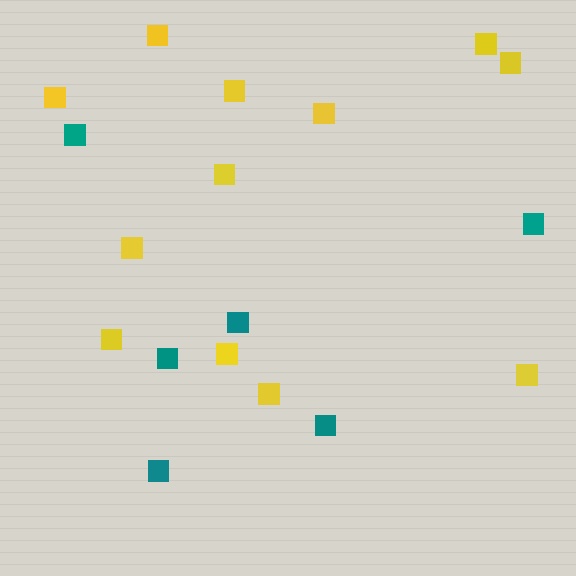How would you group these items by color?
There are 2 groups: one group of teal squares (6) and one group of yellow squares (12).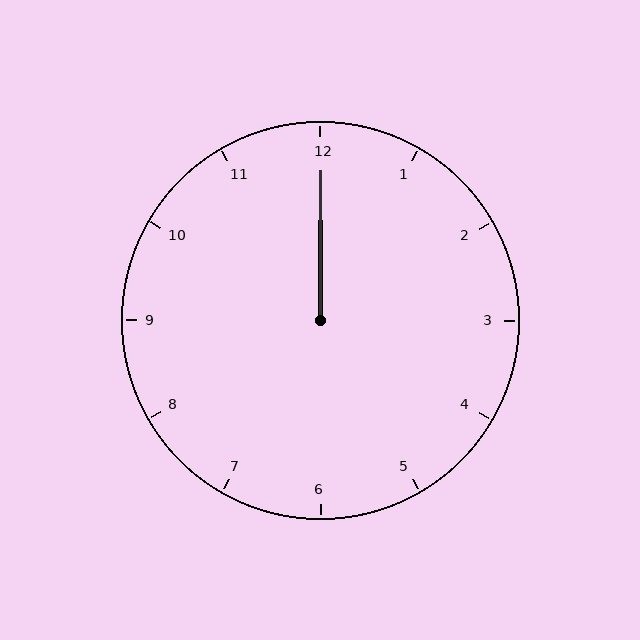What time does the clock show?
12:00.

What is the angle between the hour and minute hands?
Approximately 0 degrees.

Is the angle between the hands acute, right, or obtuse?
It is acute.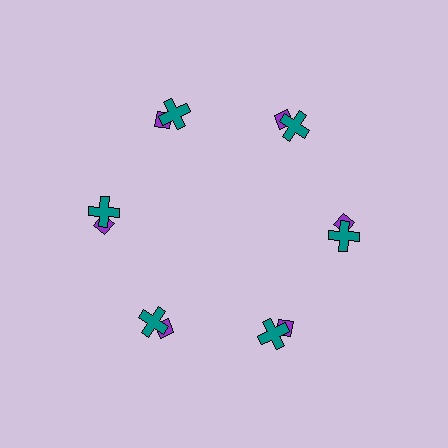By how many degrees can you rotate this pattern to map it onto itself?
The pattern maps onto itself every 60 degrees of rotation.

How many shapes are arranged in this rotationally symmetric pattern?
There are 12 shapes, arranged in 6 groups of 2.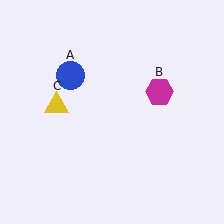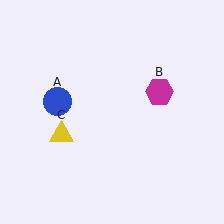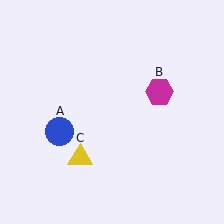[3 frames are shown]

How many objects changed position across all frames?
2 objects changed position: blue circle (object A), yellow triangle (object C).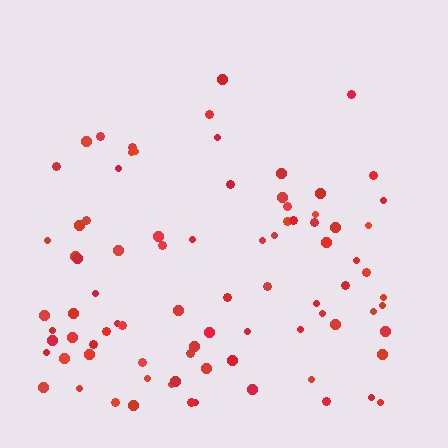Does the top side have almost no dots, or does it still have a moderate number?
Still a moderate number, just noticeably fewer than the bottom.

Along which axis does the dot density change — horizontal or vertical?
Vertical.